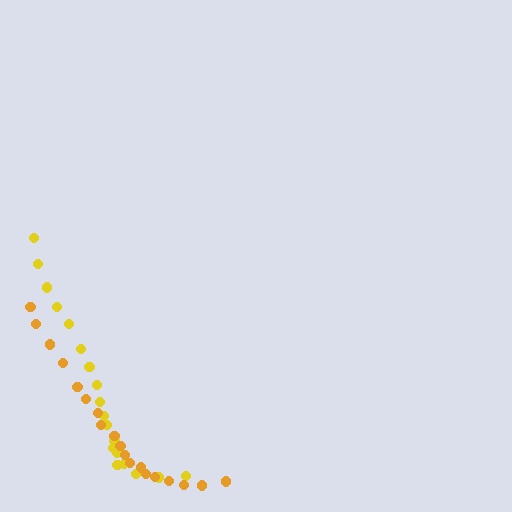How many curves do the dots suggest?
There are 2 distinct paths.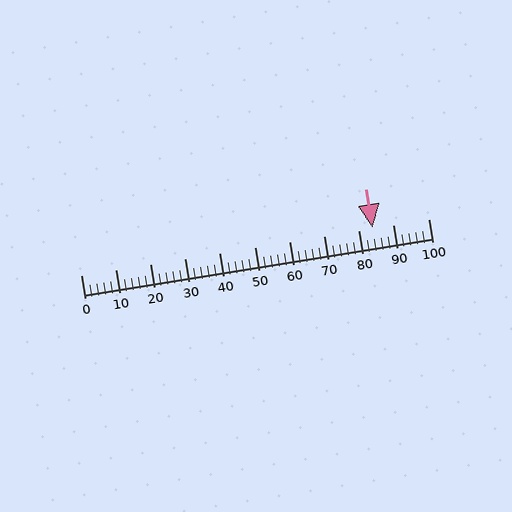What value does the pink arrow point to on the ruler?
The pink arrow points to approximately 84.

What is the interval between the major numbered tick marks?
The major tick marks are spaced 10 units apart.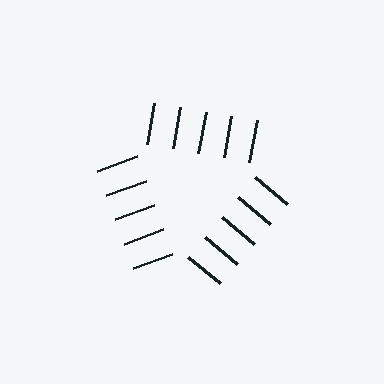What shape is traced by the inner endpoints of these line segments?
An illusory triangle — the line segments terminate on its edges but no continuous stroke is drawn.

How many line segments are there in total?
15 — 5 along each of the 3 edges.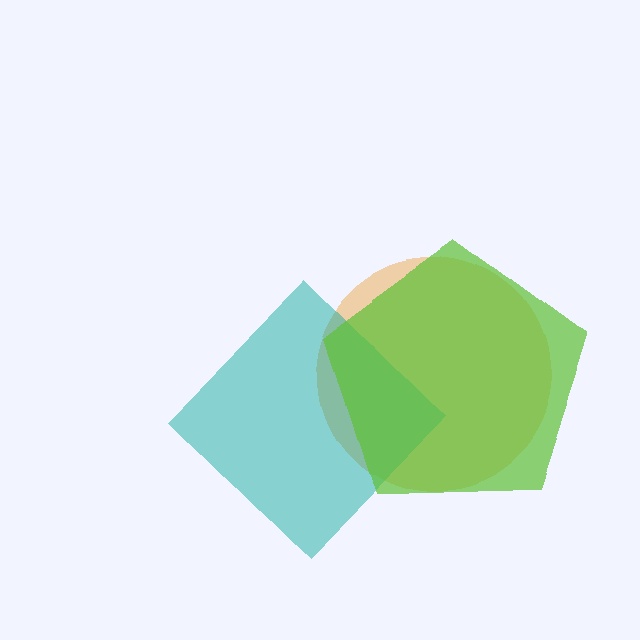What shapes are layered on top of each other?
The layered shapes are: an orange circle, a teal diamond, a lime pentagon.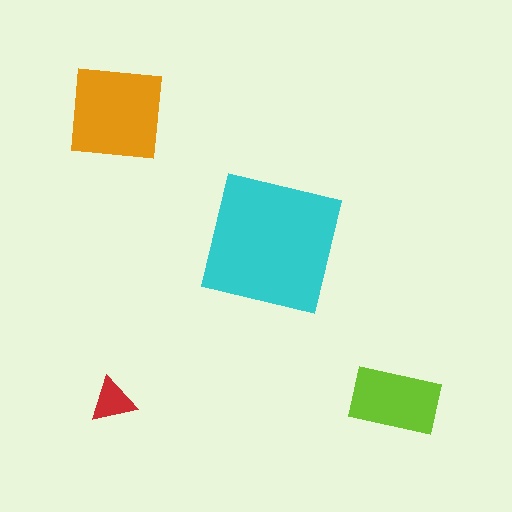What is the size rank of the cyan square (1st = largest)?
1st.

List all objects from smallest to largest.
The red triangle, the lime rectangle, the orange square, the cyan square.